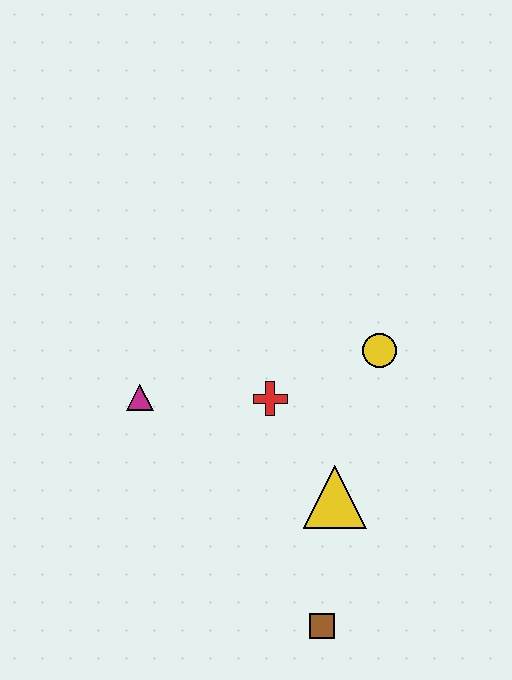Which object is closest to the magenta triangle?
The red cross is closest to the magenta triangle.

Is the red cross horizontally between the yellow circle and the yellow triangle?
No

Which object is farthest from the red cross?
The brown square is farthest from the red cross.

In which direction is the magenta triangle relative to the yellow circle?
The magenta triangle is to the left of the yellow circle.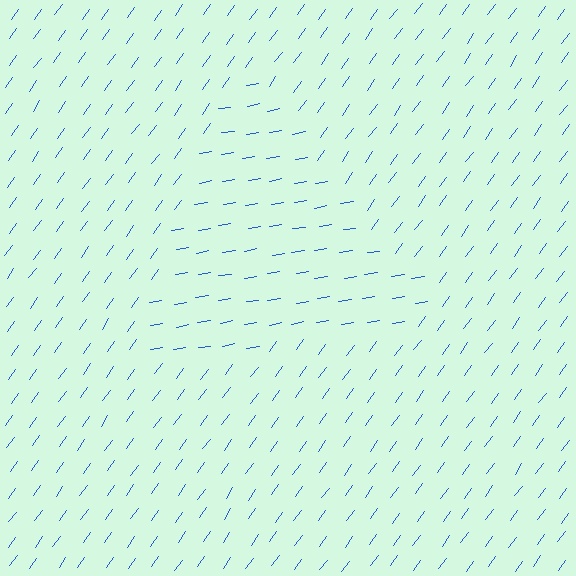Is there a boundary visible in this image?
Yes, there is a texture boundary formed by a change in line orientation.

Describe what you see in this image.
The image is filled with small blue line segments. A triangle region in the image has lines oriented differently from the surrounding lines, creating a visible texture boundary.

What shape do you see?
I see a triangle.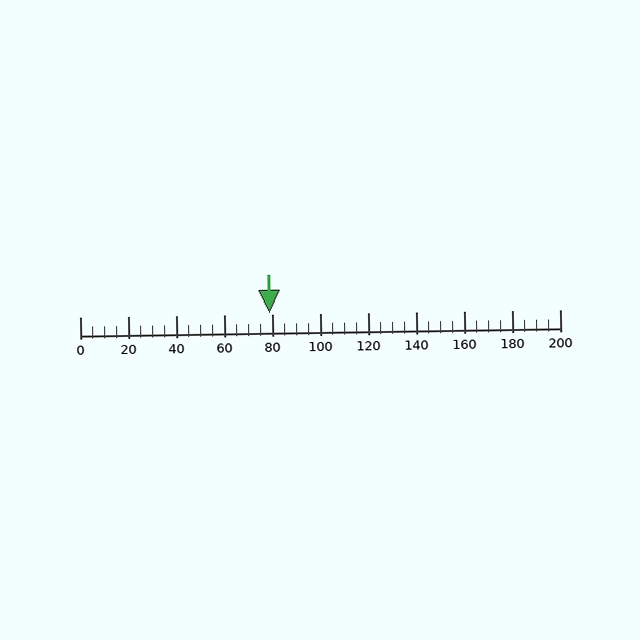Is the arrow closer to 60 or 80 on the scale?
The arrow is closer to 80.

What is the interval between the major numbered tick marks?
The major tick marks are spaced 20 units apart.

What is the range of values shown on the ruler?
The ruler shows values from 0 to 200.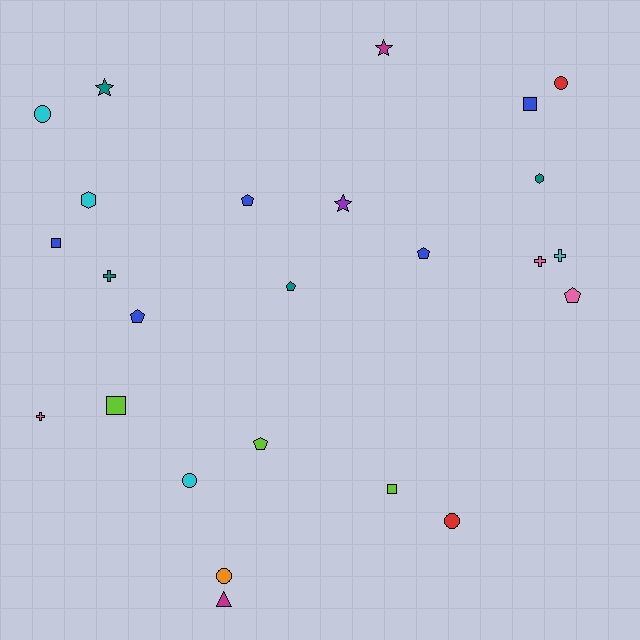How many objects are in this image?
There are 25 objects.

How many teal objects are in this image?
There are 4 teal objects.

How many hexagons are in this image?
There are 2 hexagons.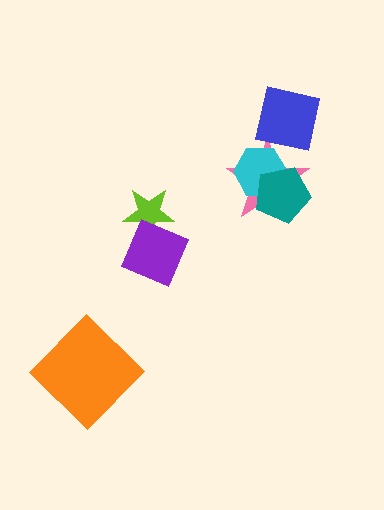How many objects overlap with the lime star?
1 object overlaps with the lime star.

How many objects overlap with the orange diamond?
0 objects overlap with the orange diamond.